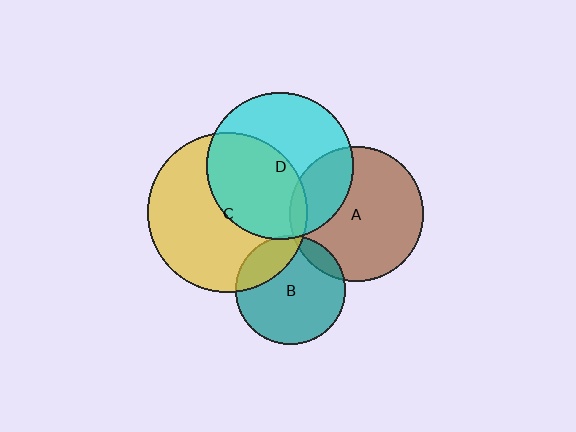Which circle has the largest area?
Circle C (yellow).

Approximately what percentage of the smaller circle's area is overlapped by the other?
Approximately 5%.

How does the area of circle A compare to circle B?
Approximately 1.5 times.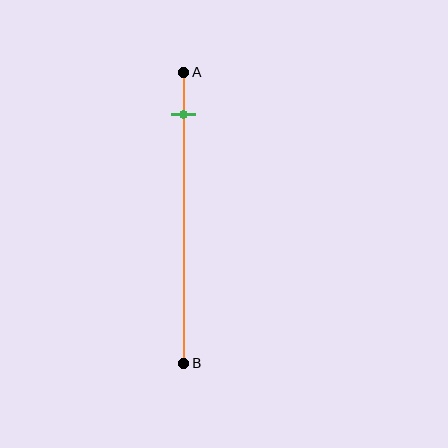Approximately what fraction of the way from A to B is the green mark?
The green mark is approximately 15% of the way from A to B.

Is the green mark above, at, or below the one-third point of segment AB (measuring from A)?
The green mark is above the one-third point of segment AB.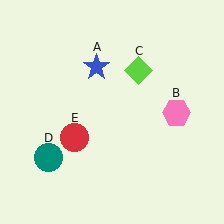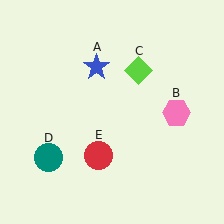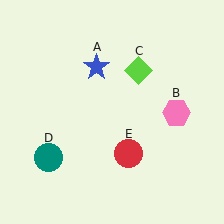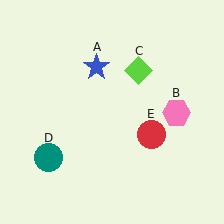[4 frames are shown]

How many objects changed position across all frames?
1 object changed position: red circle (object E).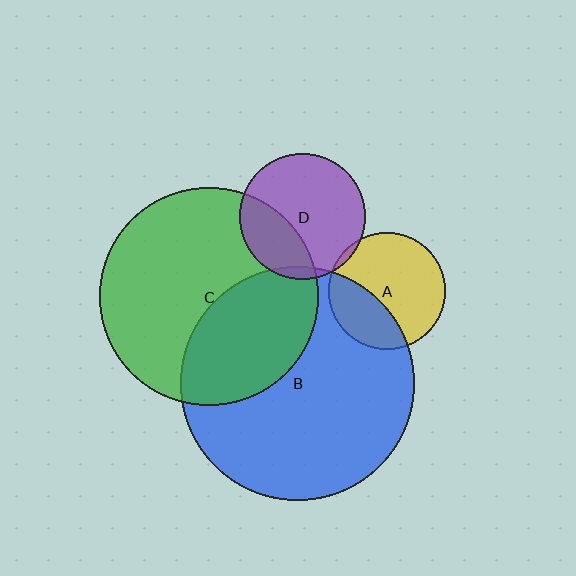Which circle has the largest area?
Circle B (blue).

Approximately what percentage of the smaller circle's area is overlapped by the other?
Approximately 5%.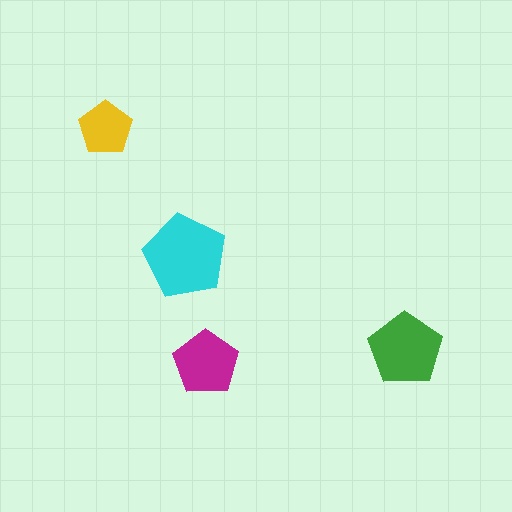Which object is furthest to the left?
The yellow pentagon is leftmost.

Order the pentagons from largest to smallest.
the cyan one, the green one, the magenta one, the yellow one.